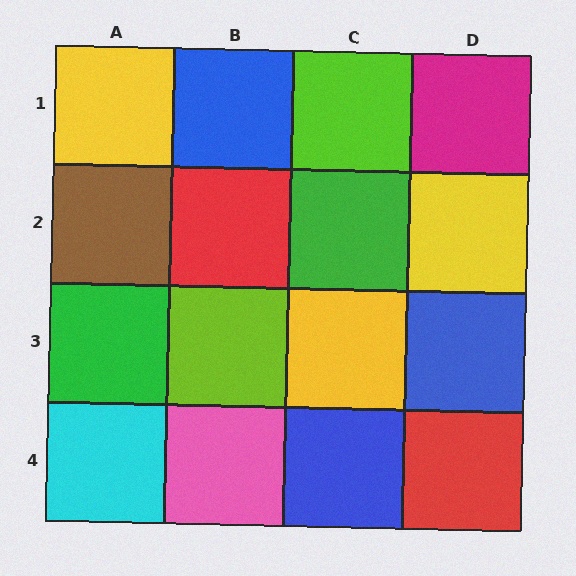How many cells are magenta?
1 cell is magenta.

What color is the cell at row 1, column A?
Yellow.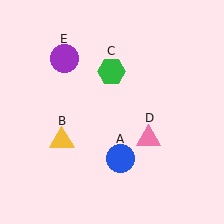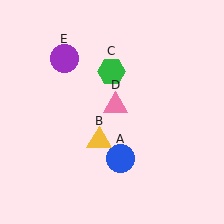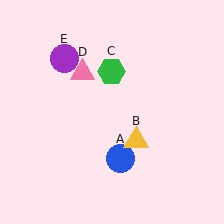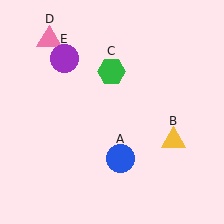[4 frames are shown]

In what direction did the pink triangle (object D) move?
The pink triangle (object D) moved up and to the left.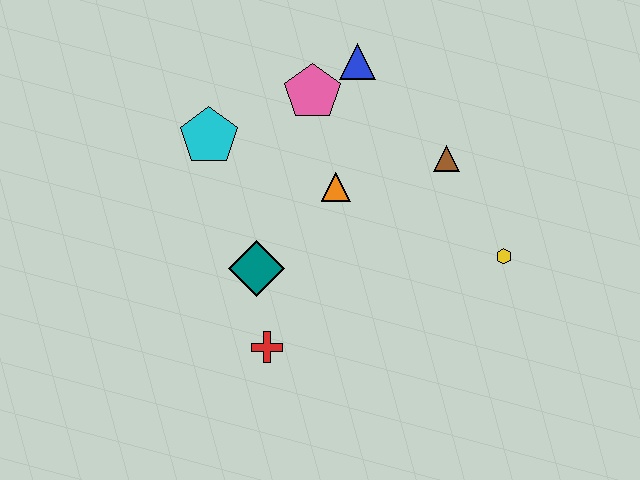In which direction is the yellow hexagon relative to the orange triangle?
The yellow hexagon is to the right of the orange triangle.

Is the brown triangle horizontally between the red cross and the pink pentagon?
No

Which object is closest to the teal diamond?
The red cross is closest to the teal diamond.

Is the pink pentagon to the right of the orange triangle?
No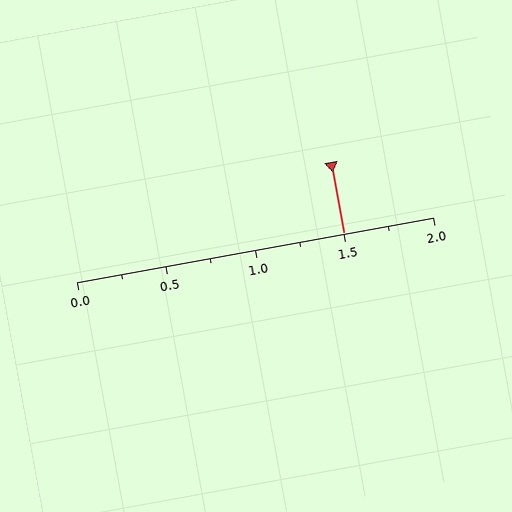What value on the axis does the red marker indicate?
The marker indicates approximately 1.5.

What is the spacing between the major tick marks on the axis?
The major ticks are spaced 0.5 apart.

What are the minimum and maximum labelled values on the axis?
The axis runs from 0.0 to 2.0.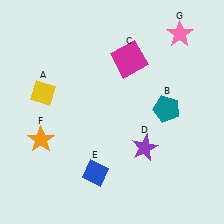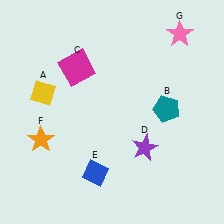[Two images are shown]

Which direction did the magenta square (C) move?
The magenta square (C) moved left.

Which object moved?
The magenta square (C) moved left.